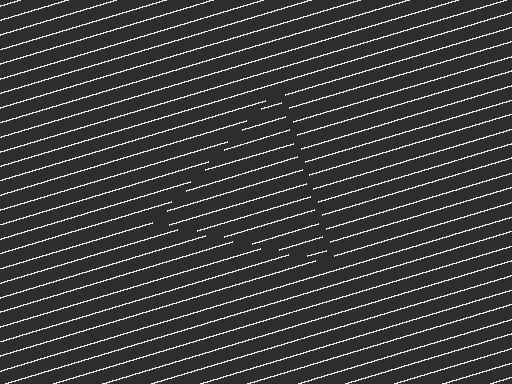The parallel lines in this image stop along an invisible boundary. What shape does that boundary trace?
An illusory triangle. The interior of the shape contains the same grating, shifted by half a period — the contour is defined by the phase discontinuity where line-ends from the inner and outer gratings abut.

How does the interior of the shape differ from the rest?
The interior of the shape contains the same grating, shifted by half a period — the contour is defined by the phase discontinuity where line-ends from the inner and outer gratings abut.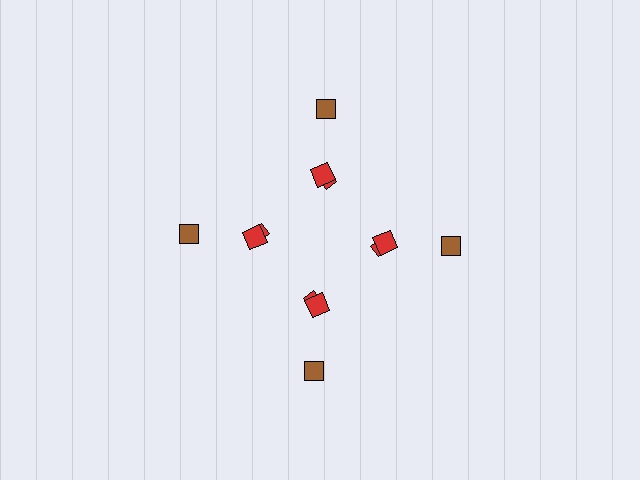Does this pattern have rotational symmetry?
Yes, this pattern has 4-fold rotational symmetry. It looks the same after rotating 90 degrees around the center.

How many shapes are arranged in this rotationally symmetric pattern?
There are 12 shapes, arranged in 4 groups of 3.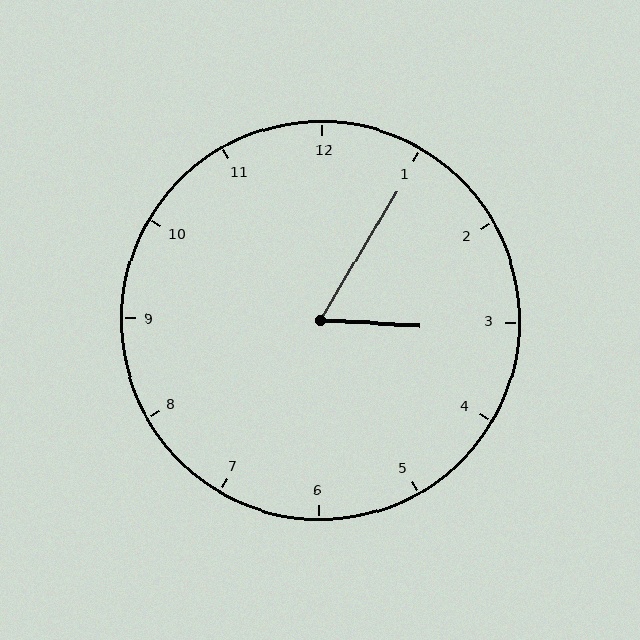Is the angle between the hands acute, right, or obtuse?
It is acute.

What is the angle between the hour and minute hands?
Approximately 62 degrees.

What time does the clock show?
3:05.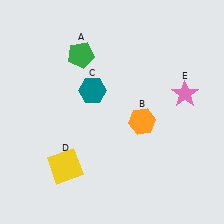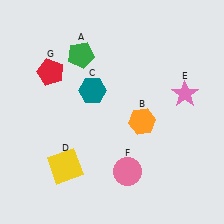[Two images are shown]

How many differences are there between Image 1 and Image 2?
There are 2 differences between the two images.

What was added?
A pink circle (F), a red pentagon (G) were added in Image 2.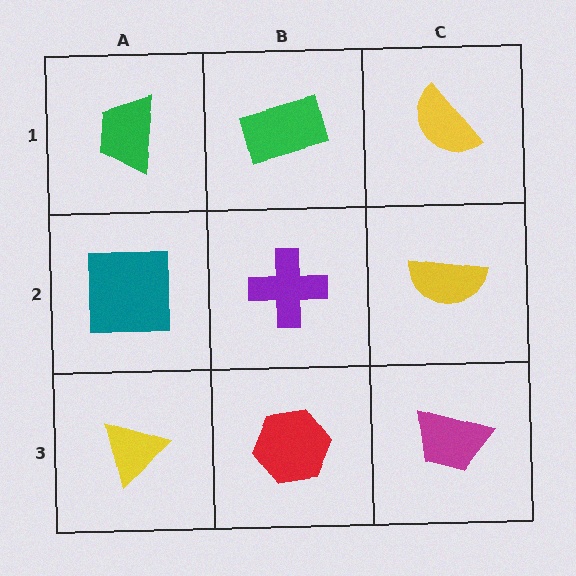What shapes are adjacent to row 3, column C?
A yellow semicircle (row 2, column C), a red hexagon (row 3, column B).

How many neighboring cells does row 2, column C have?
3.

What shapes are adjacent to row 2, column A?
A green trapezoid (row 1, column A), a yellow triangle (row 3, column A), a purple cross (row 2, column B).